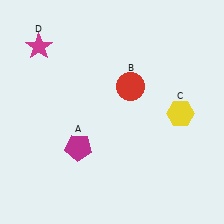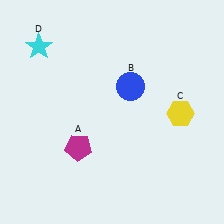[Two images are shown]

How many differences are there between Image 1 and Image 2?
There are 2 differences between the two images.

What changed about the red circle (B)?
In Image 1, B is red. In Image 2, it changed to blue.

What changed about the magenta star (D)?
In Image 1, D is magenta. In Image 2, it changed to cyan.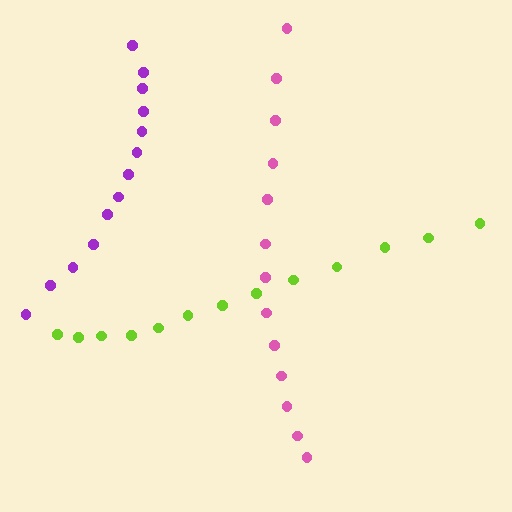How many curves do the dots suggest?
There are 3 distinct paths.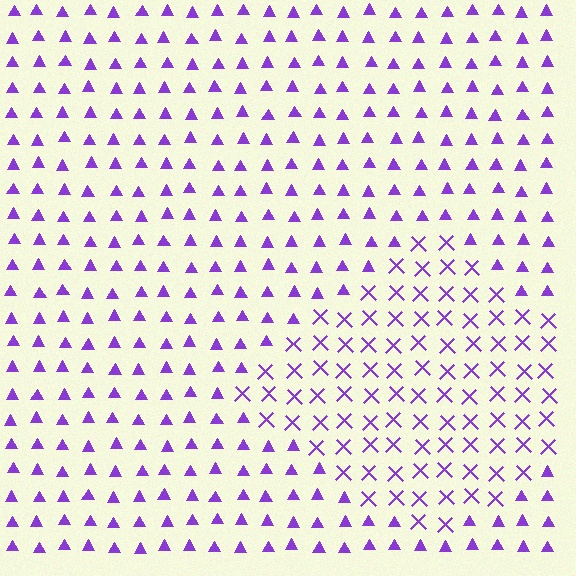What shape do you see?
I see a diamond.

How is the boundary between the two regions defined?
The boundary is defined by a change in element shape: X marks inside vs. triangles outside. All elements share the same color and spacing.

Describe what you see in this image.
The image is filled with small purple elements arranged in a uniform grid. A diamond-shaped region contains X marks, while the surrounding area contains triangles. The boundary is defined purely by the change in element shape.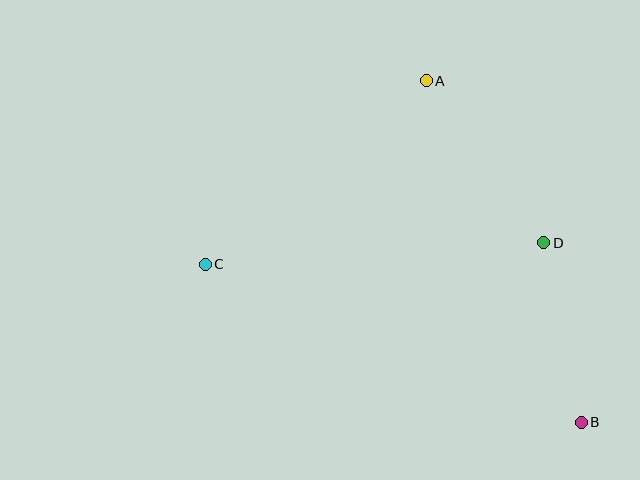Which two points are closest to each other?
Points B and D are closest to each other.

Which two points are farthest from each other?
Points B and C are farthest from each other.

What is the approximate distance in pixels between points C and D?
The distance between C and D is approximately 339 pixels.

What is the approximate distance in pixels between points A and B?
The distance between A and B is approximately 375 pixels.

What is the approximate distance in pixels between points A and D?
The distance between A and D is approximately 200 pixels.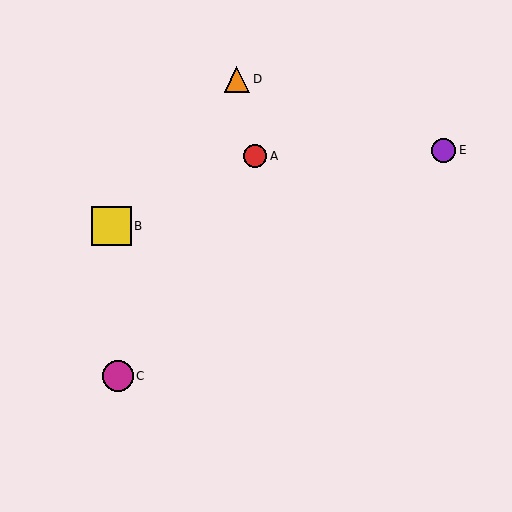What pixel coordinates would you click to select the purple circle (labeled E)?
Click at (444, 150) to select the purple circle E.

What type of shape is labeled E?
Shape E is a purple circle.